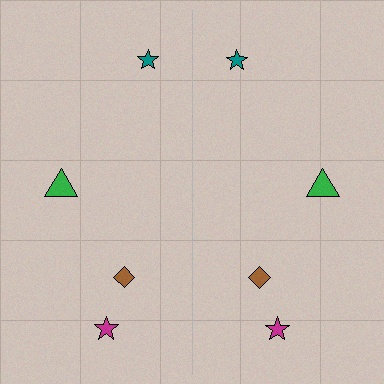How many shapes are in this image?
There are 8 shapes in this image.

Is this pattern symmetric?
Yes, this pattern has bilateral (reflection) symmetry.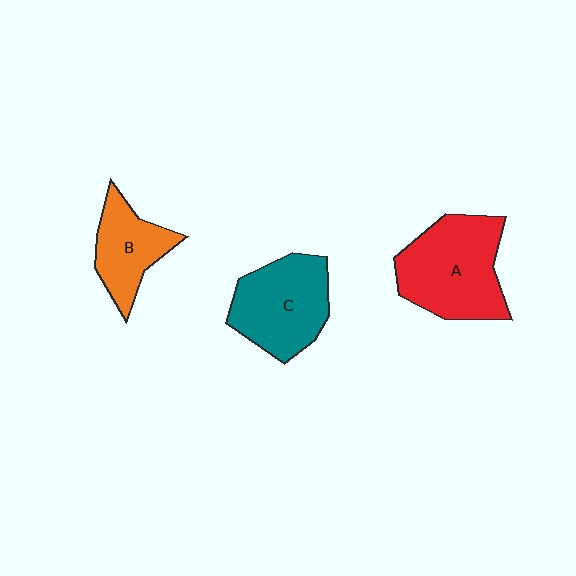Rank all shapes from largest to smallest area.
From largest to smallest: A (red), C (teal), B (orange).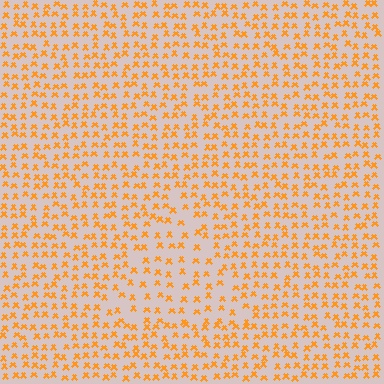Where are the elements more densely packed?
The elements are more densely packed outside the triangle boundary.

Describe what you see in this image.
The image contains small orange elements arranged at two different densities. A triangle-shaped region is visible where the elements are less densely packed than the surrounding area.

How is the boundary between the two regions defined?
The boundary is defined by a change in element density (approximately 1.6x ratio). All elements are the same color, size, and shape.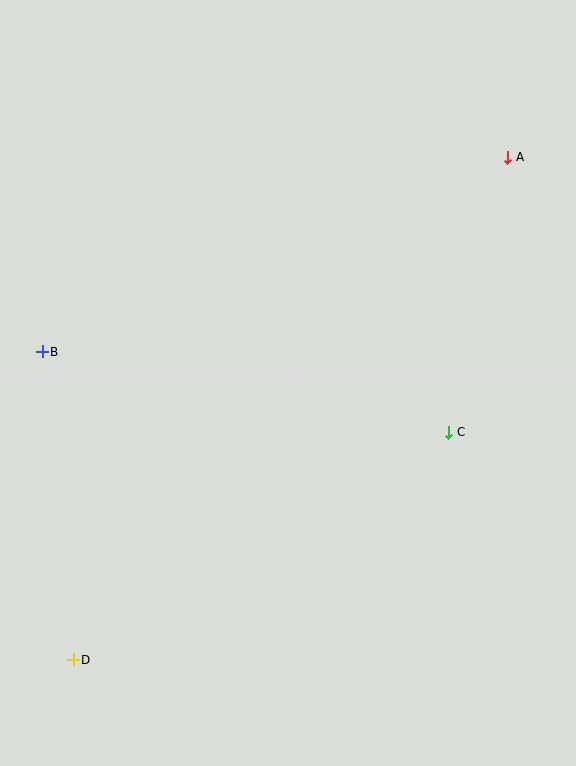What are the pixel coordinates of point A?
Point A is at (508, 157).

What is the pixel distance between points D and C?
The distance between D and C is 439 pixels.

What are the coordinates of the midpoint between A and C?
The midpoint between A and C is at (478, 295).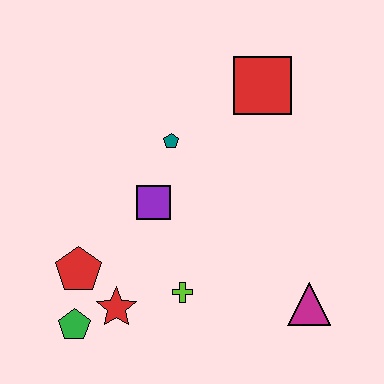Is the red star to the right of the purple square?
No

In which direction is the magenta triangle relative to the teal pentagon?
The magenta triangle is below the teal pentagon.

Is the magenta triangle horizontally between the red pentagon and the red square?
No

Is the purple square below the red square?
Yes